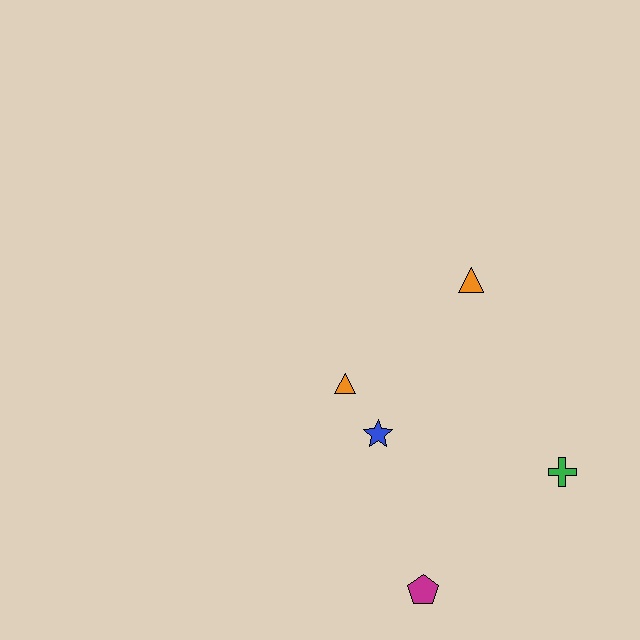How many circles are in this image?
There are no circles.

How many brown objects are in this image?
There are no brown objects.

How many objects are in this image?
There are 5 objects.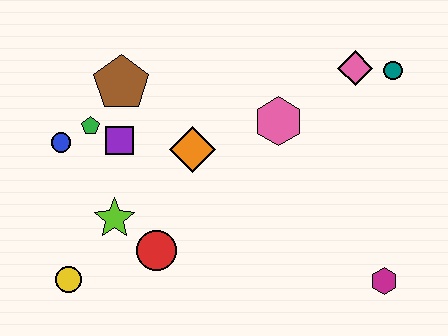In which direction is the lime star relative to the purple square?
The lime star is below the purple square.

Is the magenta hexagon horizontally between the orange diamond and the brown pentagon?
No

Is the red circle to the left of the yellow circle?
No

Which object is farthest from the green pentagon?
The magenta hexagon is farthest from the green pentagon.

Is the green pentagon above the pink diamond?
No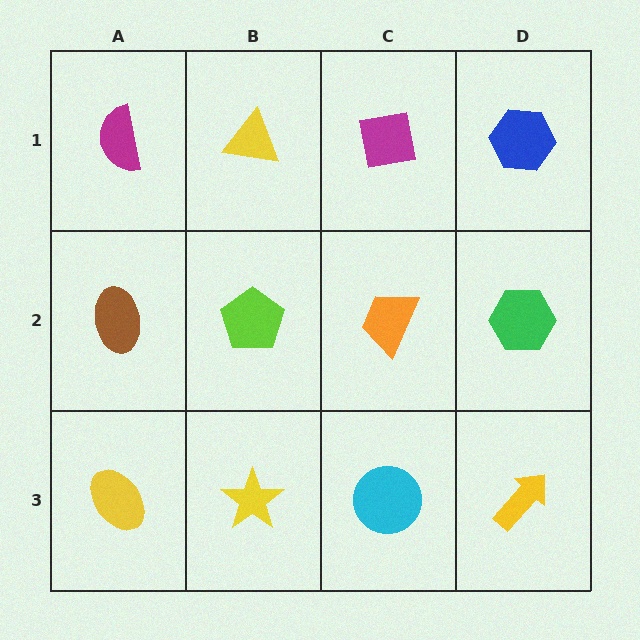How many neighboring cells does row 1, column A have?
2.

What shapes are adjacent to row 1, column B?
A lime pentagon (row 2, column B), a magenta semicircle (row 1, column A), a magenta square (row 1, column C).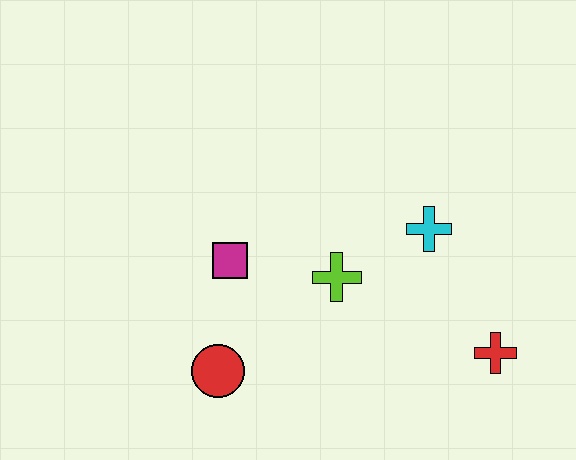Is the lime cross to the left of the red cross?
Yes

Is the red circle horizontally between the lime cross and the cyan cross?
No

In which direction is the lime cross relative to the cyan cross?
The lime cross is to the left of the cyan cross.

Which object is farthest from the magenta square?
The red cross is farthest from the magenta square.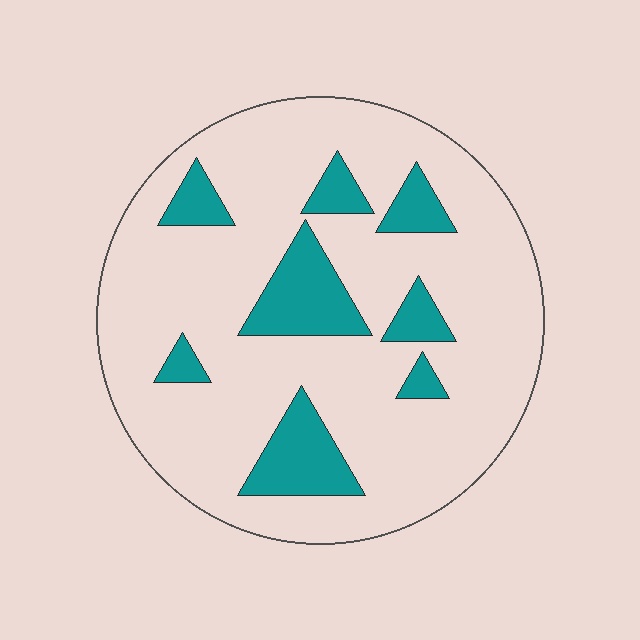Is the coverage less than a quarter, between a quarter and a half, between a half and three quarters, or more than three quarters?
Less than a quarter.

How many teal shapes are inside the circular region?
8.